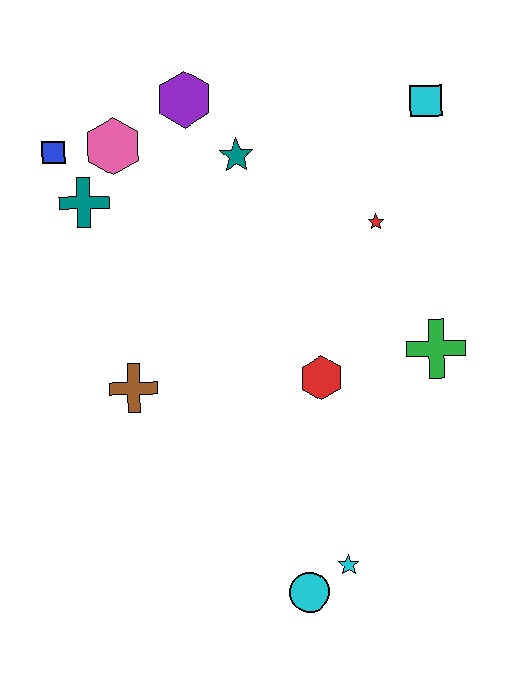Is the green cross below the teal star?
Yes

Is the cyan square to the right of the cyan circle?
Yes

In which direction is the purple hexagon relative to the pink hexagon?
The purple hexagon is to the right of the pink hexagon.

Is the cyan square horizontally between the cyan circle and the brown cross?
No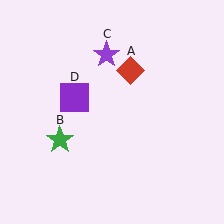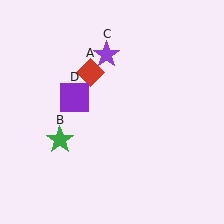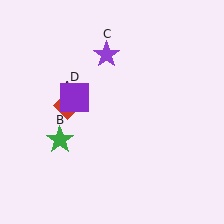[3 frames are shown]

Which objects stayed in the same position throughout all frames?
Green star (object B) and purple star (object C) and purple square (object D) remained stationary.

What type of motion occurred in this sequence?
The red diamond (object A) rotated counterclockwise around the center of the scene.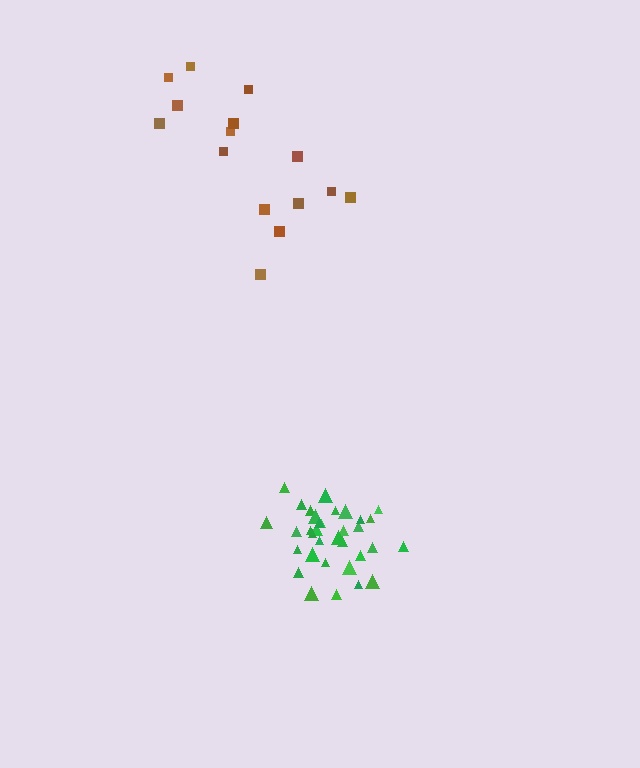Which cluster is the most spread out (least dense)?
Brown.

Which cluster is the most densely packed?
Green.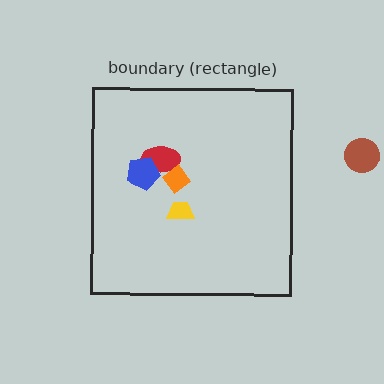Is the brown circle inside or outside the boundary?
Outside.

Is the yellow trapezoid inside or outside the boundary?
Inside.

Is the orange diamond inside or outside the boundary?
Inside.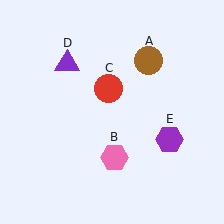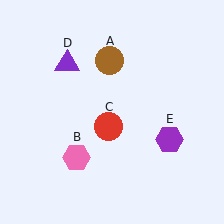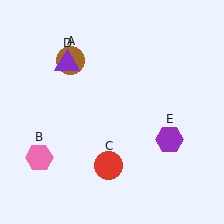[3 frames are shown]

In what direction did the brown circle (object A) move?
The brown circle (object A) moved left.